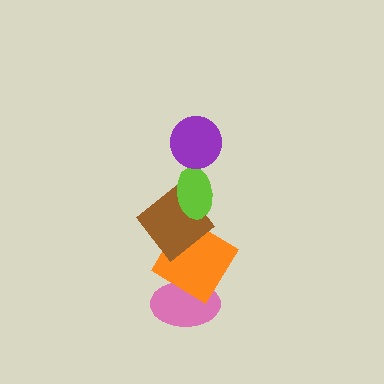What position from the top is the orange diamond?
The orange diamond is 4th from the top.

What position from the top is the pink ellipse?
The pink ellipse is 5th from the top.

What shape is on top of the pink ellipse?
The orange diamond is on top of the pink ellipse.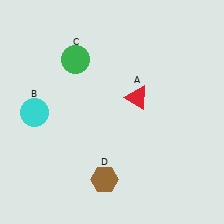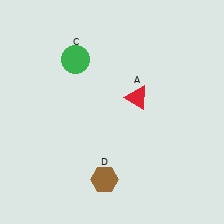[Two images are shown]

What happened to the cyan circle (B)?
The cyan circle (B) was removed in Image 2. It was in the bottom-left area of Image 1.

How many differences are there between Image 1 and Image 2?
There is 1 difference between the two images.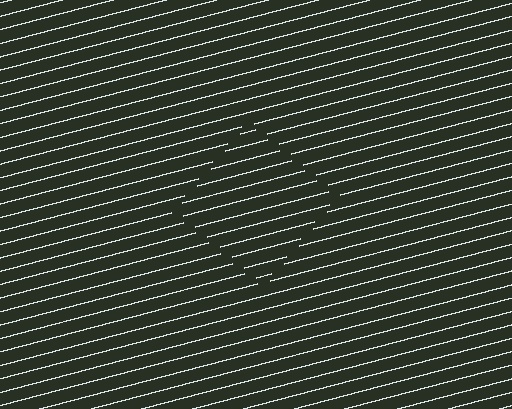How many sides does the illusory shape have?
4 sides — the line-ends trace a square.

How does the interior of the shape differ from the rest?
The interior of the shape contains the same grating, shifted by half a period — the contour is defined by the phase discontinuity where line-ends from the inner and outer gratings abut.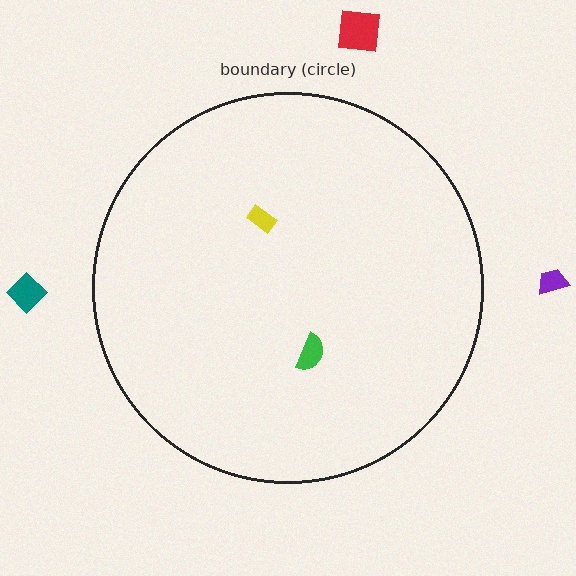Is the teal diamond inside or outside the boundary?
Outside.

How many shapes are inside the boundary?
2 inside, 3 outside.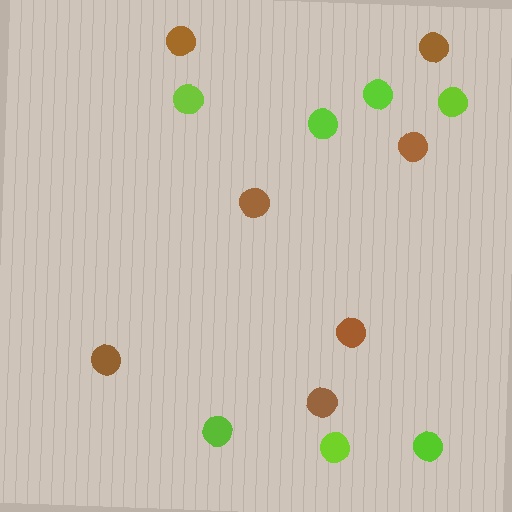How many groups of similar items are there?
There are 2 groups: one group of lime circles (7) and one group of brown circles (7).